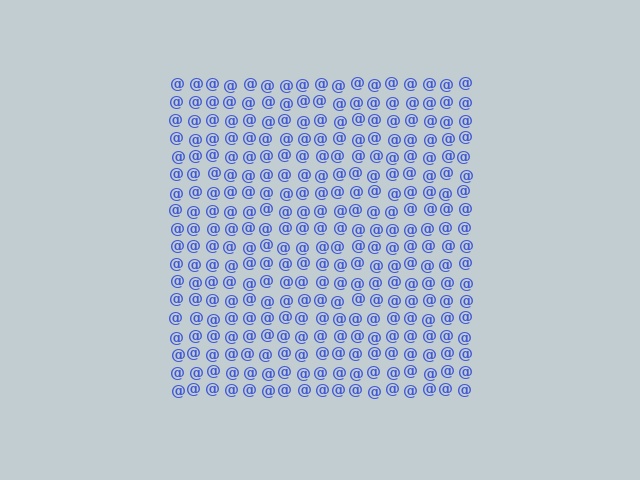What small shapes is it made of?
It is made of small at signs.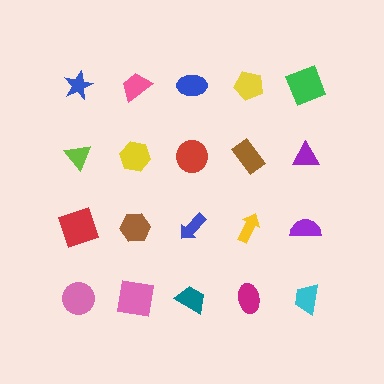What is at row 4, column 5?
A cyan trapezoid.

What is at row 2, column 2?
A yellow hexagon.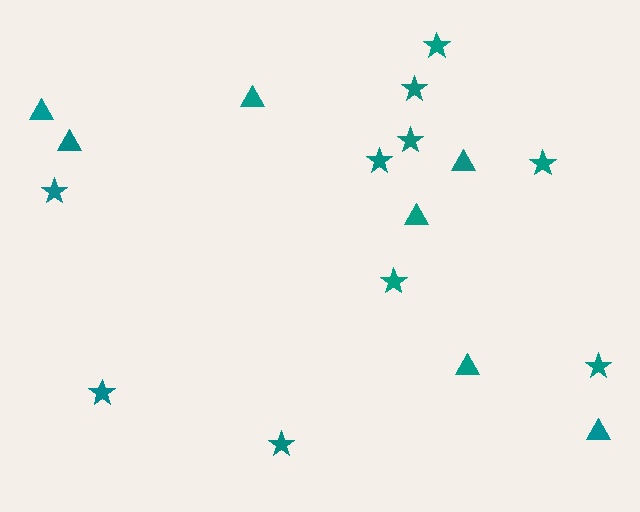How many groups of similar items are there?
There are 2 groups: one group of stars (10) and one group of triangles (7).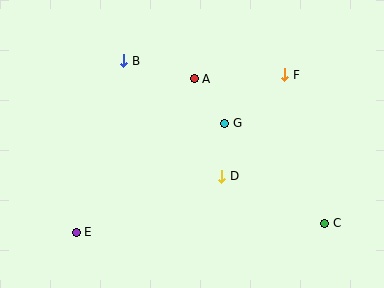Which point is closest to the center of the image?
Point G at (225, 123) is closest to the center.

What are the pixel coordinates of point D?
Point D is at (222, 176).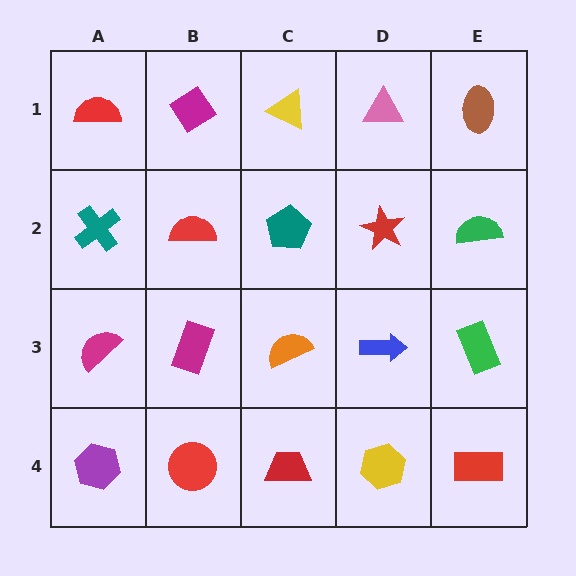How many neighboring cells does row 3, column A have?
3.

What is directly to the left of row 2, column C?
A red semicircle.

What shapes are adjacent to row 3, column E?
A green semicircle (row 2, column E), a red rectangle (row 4, column E), a blue arrow (row 3, column D).